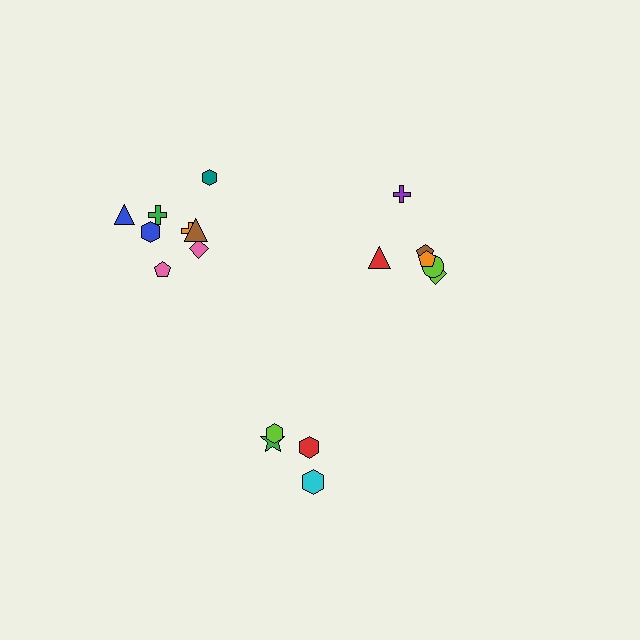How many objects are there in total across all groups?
There are 18 objects.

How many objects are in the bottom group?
There are 4 objects.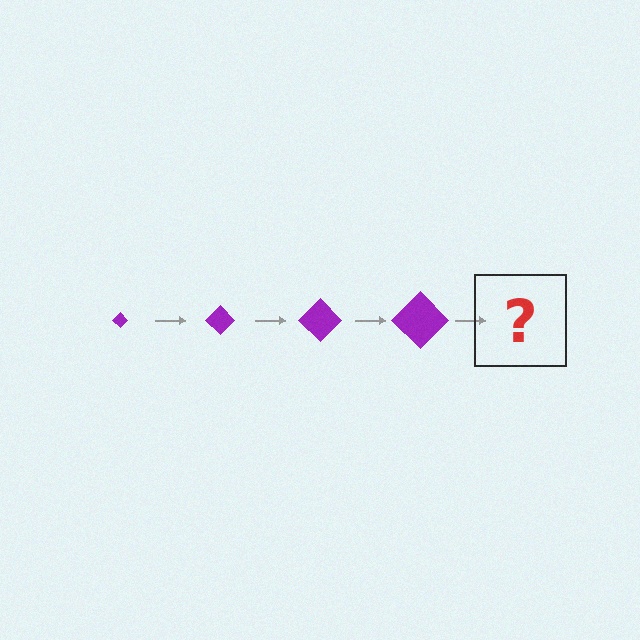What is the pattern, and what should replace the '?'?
The pattern is that the diamond gets progressively larger each step. The '?' should be a purple diamond, larger than the previous one.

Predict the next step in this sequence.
The next step is a purple diamond, larger than the previous one.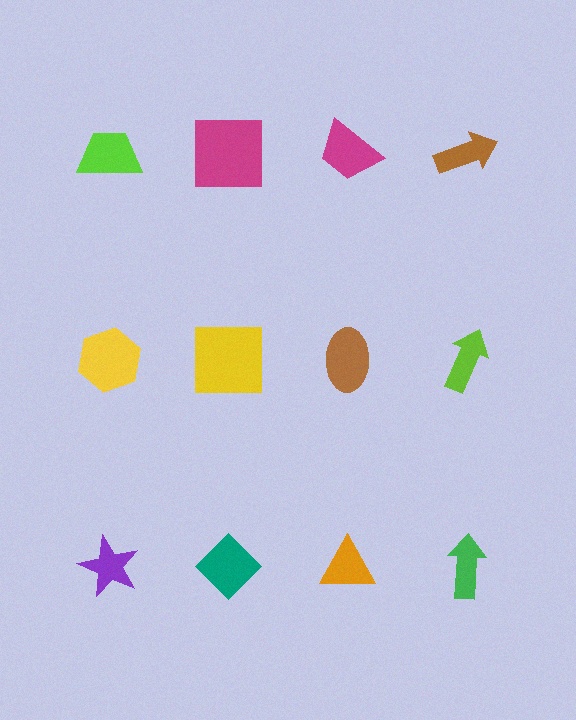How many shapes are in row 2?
4 shapes.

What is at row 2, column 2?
A yellow square.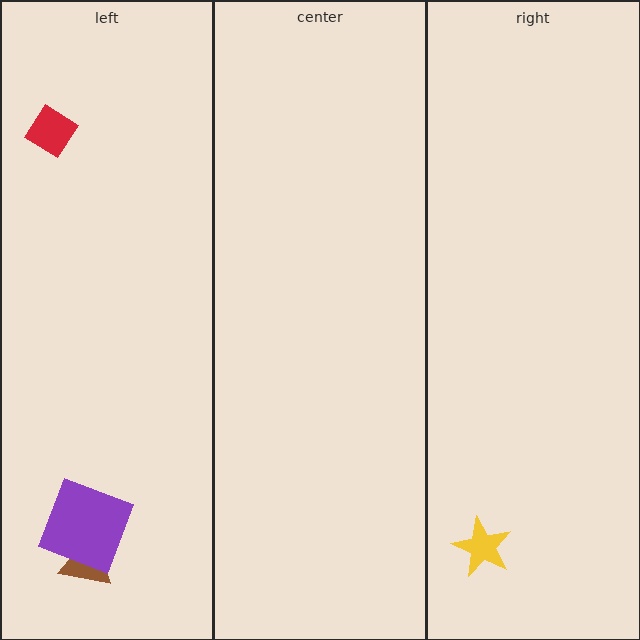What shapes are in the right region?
The yellow star.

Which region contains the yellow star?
The right region.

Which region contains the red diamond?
The left region.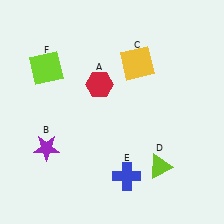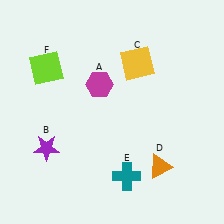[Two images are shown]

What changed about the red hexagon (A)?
In Image 1, A is red. In Image 2, it changed to magenta.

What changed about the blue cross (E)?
In Image 1, E is blue. In Image 2, it changed to teal.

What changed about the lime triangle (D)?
In Image 1, D is lime. In Image 2, it changed to orange.